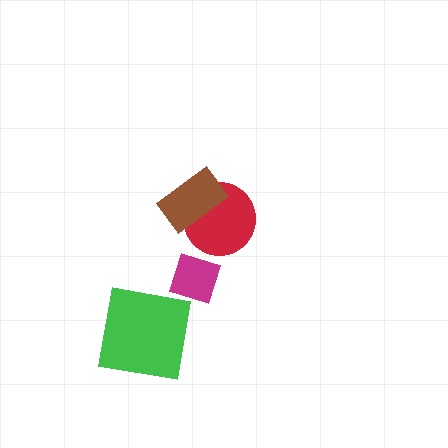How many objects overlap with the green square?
0 objects overlap with the green square.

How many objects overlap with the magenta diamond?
0 objects overlap with the magenta diamond.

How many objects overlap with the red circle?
1 object overlaps with the red circle.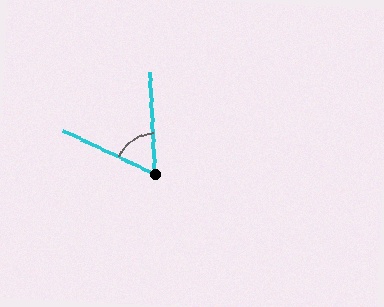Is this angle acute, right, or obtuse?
It is acute.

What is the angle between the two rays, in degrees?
Approximately 62 degrees.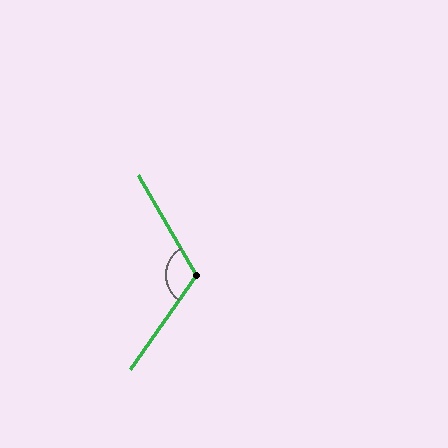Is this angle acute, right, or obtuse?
It is obtuse.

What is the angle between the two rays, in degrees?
Approximately 115 degrees.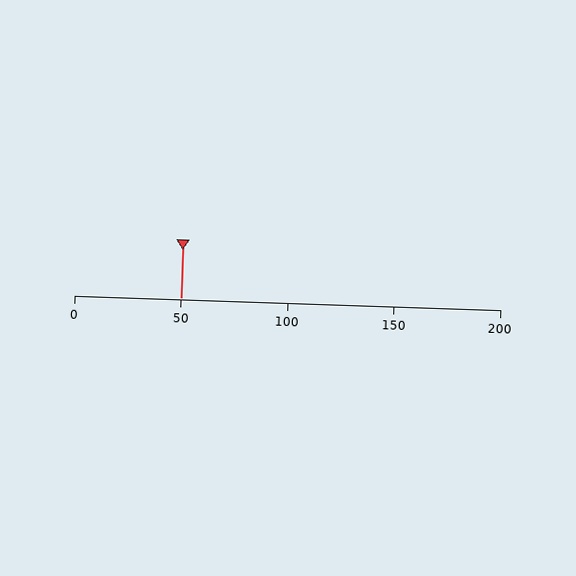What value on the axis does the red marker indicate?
The marker indicates approximately 50.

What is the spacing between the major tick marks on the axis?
The major ticks are spaced 50 apart.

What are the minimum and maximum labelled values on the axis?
The axis runs from 0 to 200.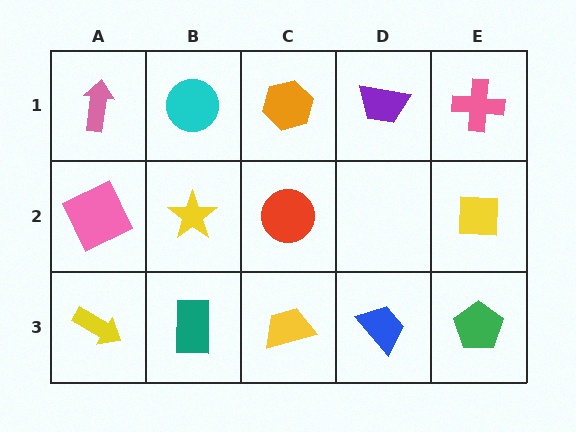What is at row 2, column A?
A pink square.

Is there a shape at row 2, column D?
No, that cell is empty.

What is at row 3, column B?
A teal rectangle.